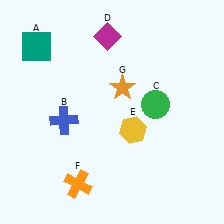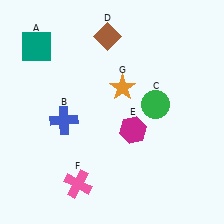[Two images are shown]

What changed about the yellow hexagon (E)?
In Image 1, E is yellow. In Image 2, it changed to magenta.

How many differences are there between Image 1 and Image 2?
There are 3 differences between the two images.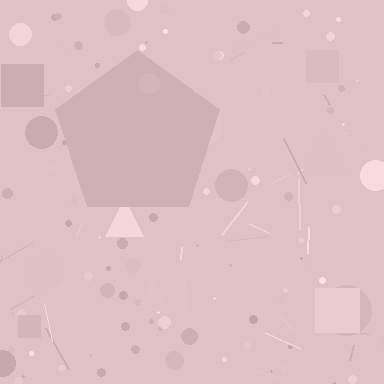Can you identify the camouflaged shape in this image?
The camouflaged shape is a pentagon.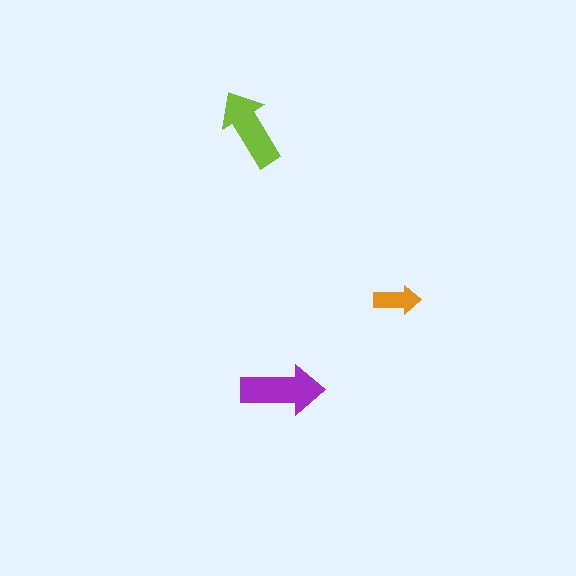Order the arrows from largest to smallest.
the purple one, the lime one, the orange one.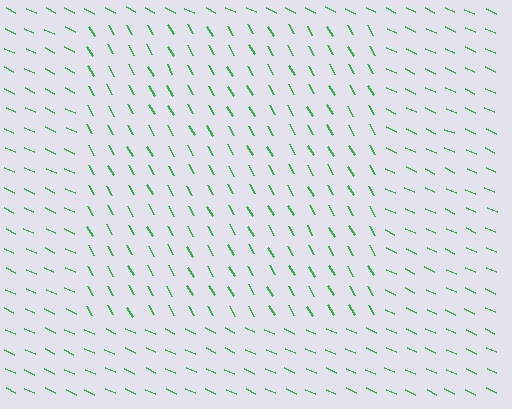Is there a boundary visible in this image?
Yes, there is a texture boundary formed by a change in line orientation.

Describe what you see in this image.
The image is filled with small green line segments. A rectangle region in the image has lines oriented differently from the surrounding lines, creating a visible texture boundary.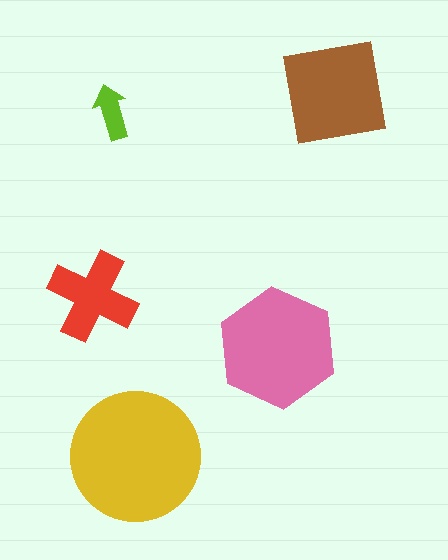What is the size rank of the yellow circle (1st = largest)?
1st.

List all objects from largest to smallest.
The yellow circle, the pink hexagon, the brown square, the red cross, the lime arrow.